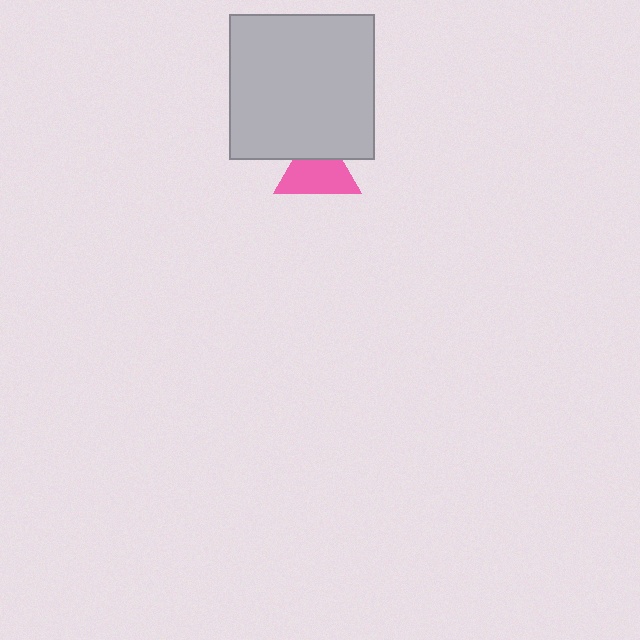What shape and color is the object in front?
The object in front is a light gray square.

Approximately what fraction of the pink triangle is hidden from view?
Roughly 31% of the pink triangle is hidden behind the light gray square.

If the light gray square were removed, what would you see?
You would see the complete pink triangle.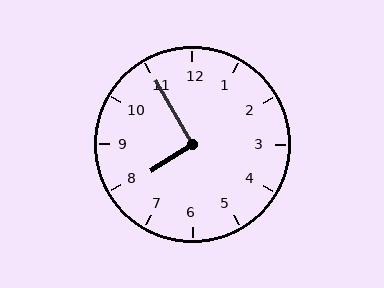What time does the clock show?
7:55.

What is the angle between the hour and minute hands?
Approximately 92 degrees.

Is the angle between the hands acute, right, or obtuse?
It is right.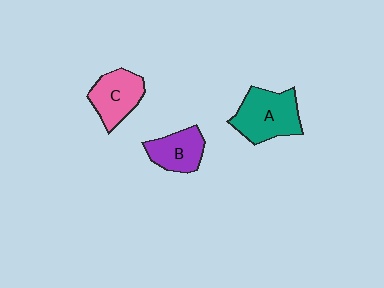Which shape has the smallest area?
Shape B (purple).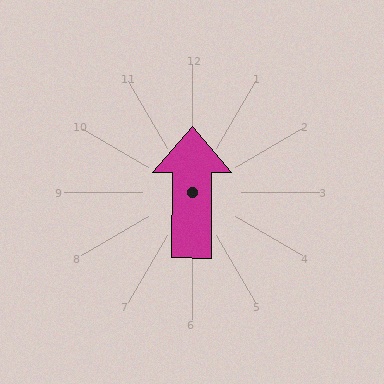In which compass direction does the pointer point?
North.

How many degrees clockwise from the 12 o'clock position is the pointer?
Approximately 0 degrees.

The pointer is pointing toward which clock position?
Roughly 12 o'clock.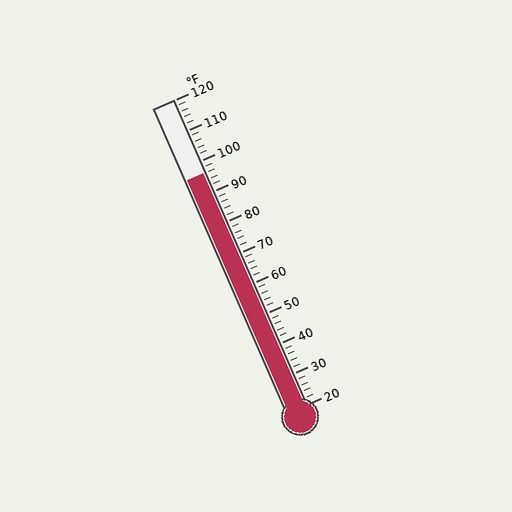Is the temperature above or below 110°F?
The temperature is below 110°F.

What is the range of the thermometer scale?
The thermometer scale ranges from 20°F to 120°F.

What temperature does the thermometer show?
The thermometer shows approximately 96°F.